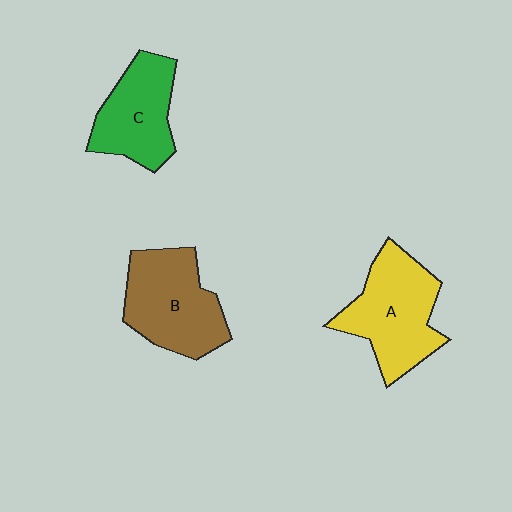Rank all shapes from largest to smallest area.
From largest to smallest: A (yellow), B (brown), C (green).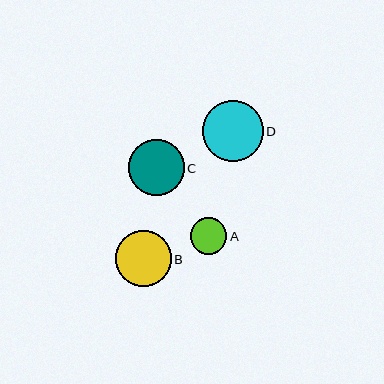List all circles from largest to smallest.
From largest to smallest: D, B, C, A.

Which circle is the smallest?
Circle A is the smallest with a size of approximately 36 pixels.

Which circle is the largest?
Circle D is the largest with a size of approximately 61 pixels.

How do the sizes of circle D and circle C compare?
Circle D and circle C are approximately the same size.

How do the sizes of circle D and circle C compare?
Circle D and circle C are approximately the same size.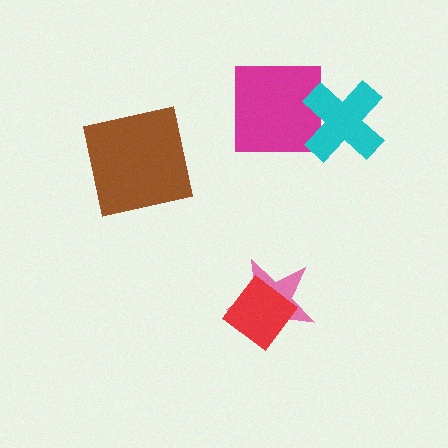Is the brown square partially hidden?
No, no other shape covers it.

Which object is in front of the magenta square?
The cyan cross is in front of the magenta square.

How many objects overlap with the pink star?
1 object overlaps with the pink star.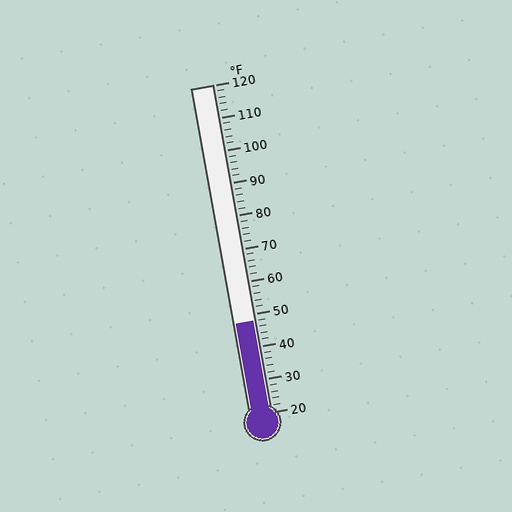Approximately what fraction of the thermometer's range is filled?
The thermometer is filled to approximately 30% of its range.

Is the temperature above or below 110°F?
The temperature is below 110°F.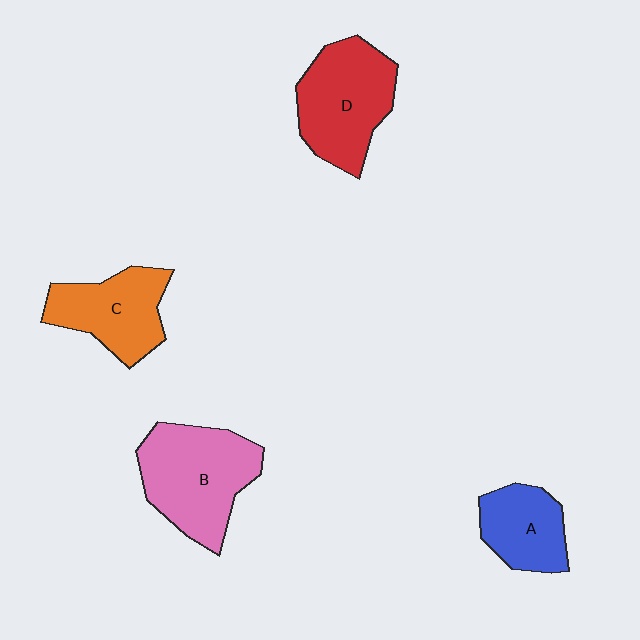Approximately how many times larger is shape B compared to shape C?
Approximately 1.3 times.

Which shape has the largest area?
Shape B (pink).